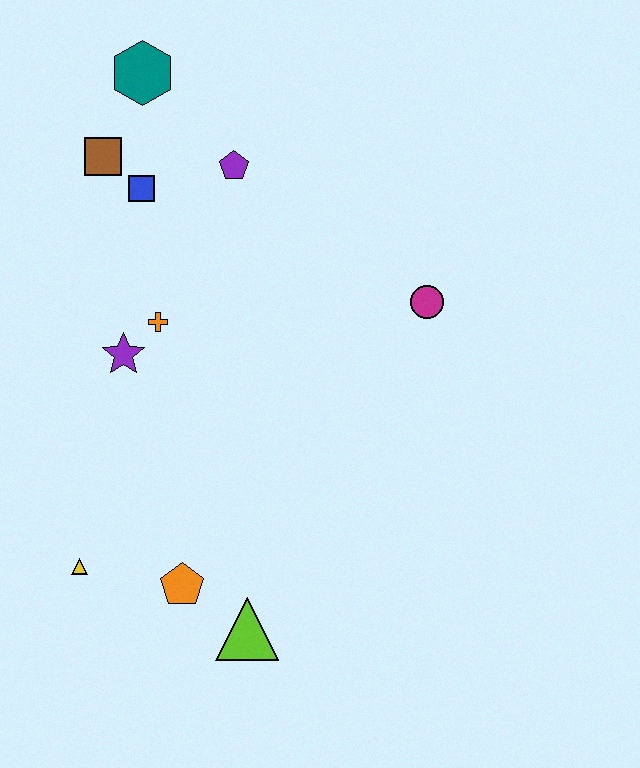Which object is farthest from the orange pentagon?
The teal hexagon is farthest from the orange pentagon.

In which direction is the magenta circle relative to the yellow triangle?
The magenta circle is to the right of the yellow triangle.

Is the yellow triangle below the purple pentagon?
Yes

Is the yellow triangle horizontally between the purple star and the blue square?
No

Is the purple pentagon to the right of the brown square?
Yes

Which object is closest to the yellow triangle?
The orange pentagon is closest to the yellow triangle.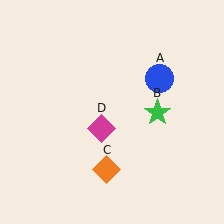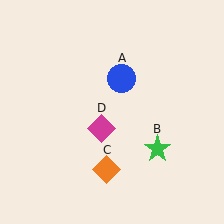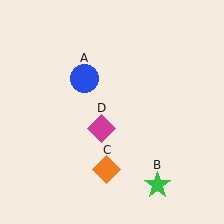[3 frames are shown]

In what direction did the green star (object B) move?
The green star (object B) moved down.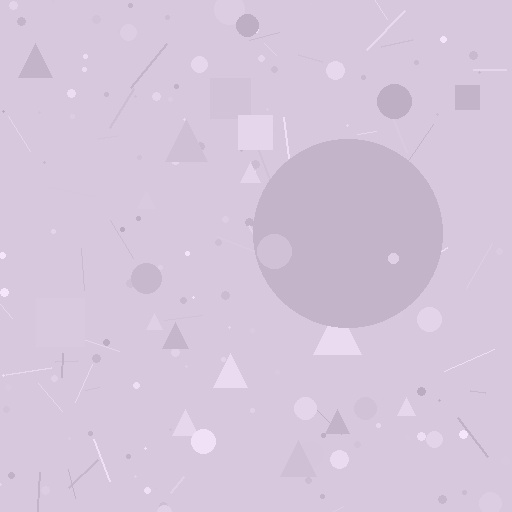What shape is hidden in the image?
A circle is hidden in the image.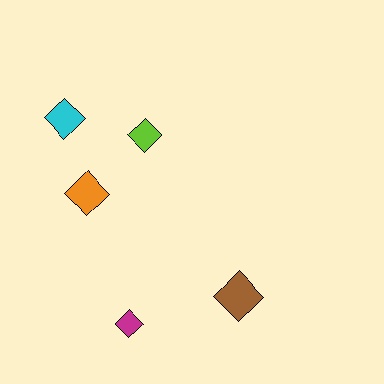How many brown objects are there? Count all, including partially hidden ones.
There is 1 brown object.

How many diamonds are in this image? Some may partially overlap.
There are 5 diamonds.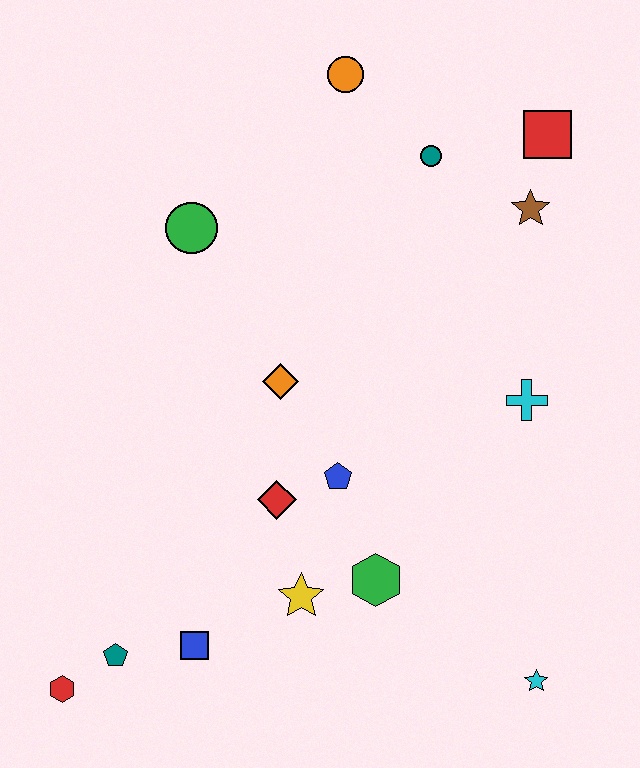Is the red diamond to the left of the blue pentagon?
Yes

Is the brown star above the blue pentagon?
Yes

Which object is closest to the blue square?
The teal pentagon is closest to the blue square.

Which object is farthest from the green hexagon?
The orange circle is farthest from the green hexagon.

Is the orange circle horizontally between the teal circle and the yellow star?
Yes